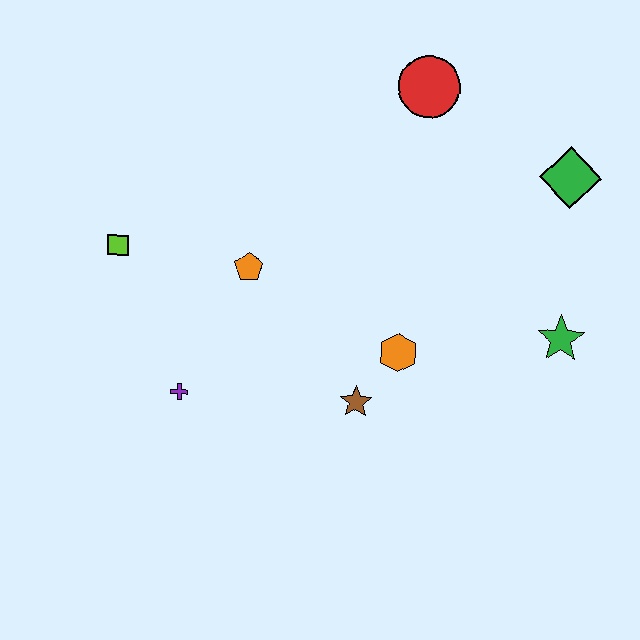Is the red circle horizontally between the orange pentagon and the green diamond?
Yes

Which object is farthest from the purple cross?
The green diamond is farthest from the purple cross.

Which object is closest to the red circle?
The green diamond is closest to the red circle.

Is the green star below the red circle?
Yes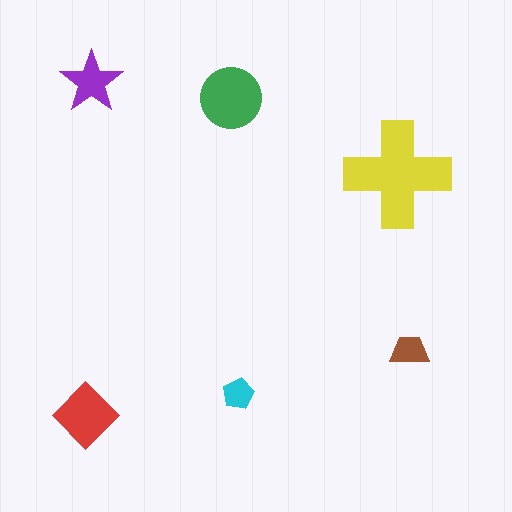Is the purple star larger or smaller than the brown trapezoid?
Larger.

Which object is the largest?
The yellow cross.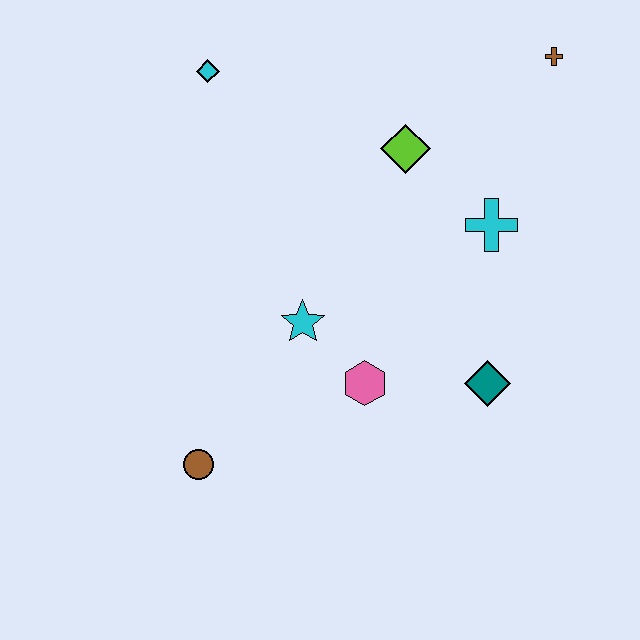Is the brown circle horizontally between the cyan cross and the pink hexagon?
No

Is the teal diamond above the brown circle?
Yes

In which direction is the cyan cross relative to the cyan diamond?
The cyan cross is to the right of the cyan diamond.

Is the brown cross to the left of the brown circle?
No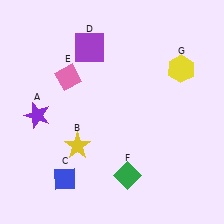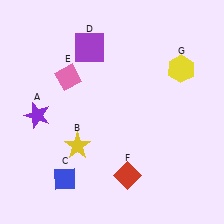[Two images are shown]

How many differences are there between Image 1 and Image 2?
There is 1 difference between the two images.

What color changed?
The diamond (F) changed from green in Image 1 to red in Image 2.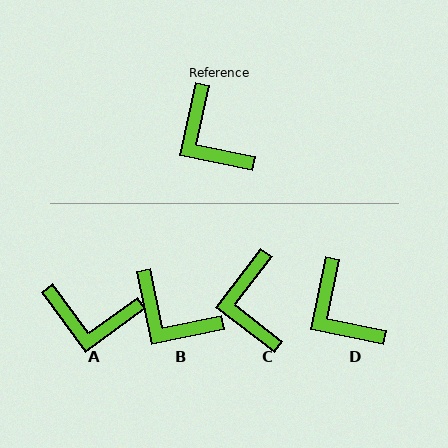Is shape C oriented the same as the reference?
No, it is off by about 26 degrees.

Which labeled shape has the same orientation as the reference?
D.